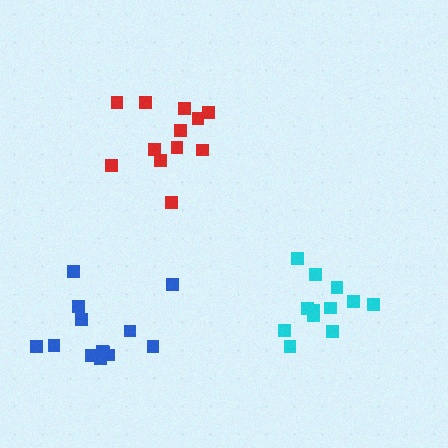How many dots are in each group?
Group 1: 12 dots, Group 2: 12 dots, Group 3: 13 dots (37 total).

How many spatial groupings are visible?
There are 3 spatial groupings.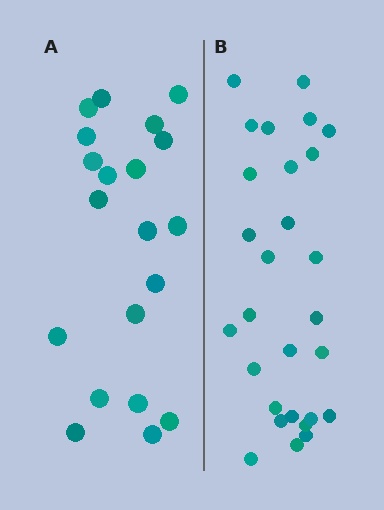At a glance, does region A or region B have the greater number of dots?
Region B (the right region) has more dots.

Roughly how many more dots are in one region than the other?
Region B has roughly 8 or so more dots than region A.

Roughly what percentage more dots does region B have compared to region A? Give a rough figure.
About 40% more.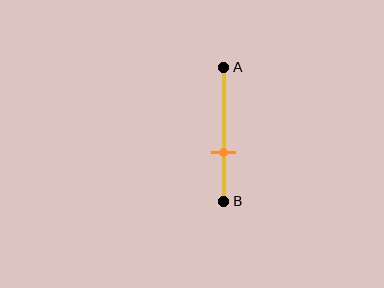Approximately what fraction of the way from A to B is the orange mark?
The orange mark is approximately 65% of the way from A to B.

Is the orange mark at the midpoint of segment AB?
No, the mark is at about 65% from A, not at the 50% midpoint.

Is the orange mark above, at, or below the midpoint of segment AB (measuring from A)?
The orange mark is below the midpoint of segment AB.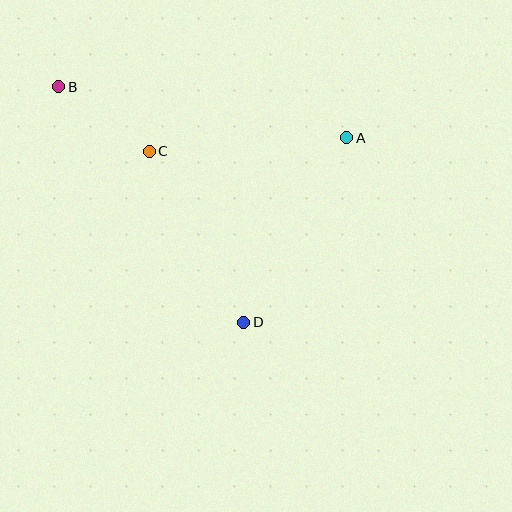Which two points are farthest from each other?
Points B and D are farthest from each other.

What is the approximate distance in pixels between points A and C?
The distance between A and C is approximately 198 pixels.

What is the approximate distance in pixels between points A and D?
The distance between A and D is approximately 211 pixels.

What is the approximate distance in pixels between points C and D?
The distance between C and D is approximately 195 pixels.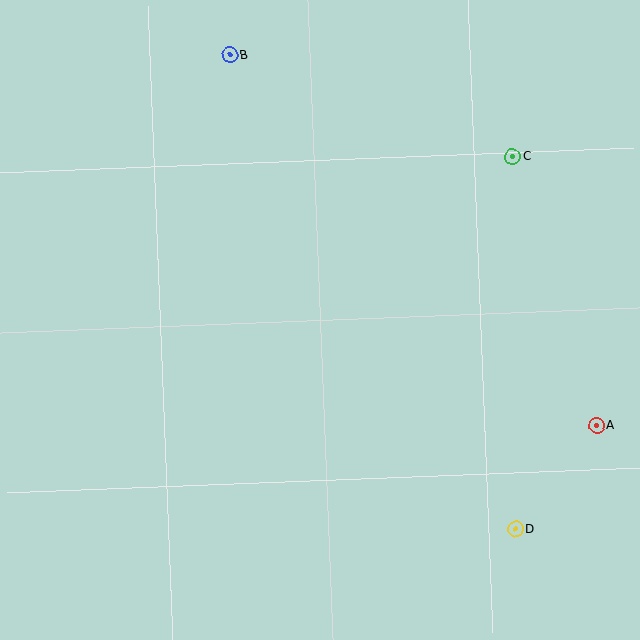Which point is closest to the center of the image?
Point C at (512, 157) is closest to the center.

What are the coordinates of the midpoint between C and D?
The midpoint between C and D is at (514, 343).